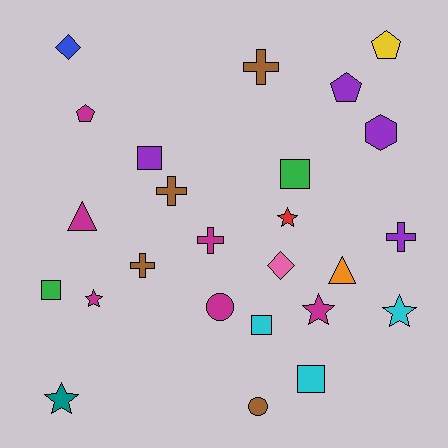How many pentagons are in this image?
There are 3 pentagons.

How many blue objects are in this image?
There is 1 blue object.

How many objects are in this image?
There are 25 objects.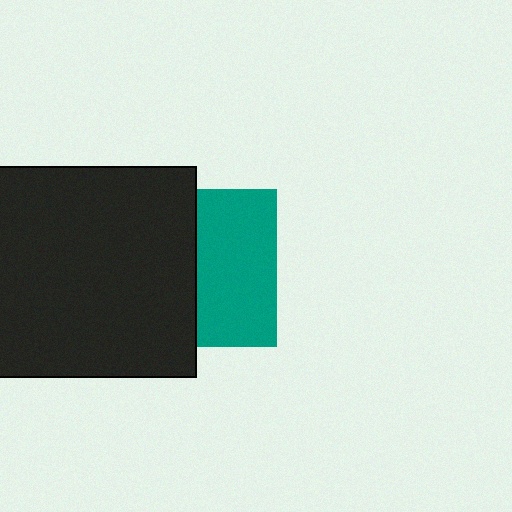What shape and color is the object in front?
The object in front is a black square.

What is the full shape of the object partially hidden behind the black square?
The partially hidden object is a teal square.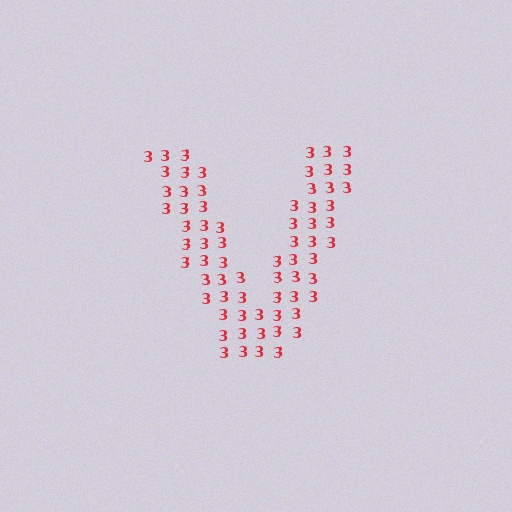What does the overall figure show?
The overall figure shows the letter V.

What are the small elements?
The small elements are digit 3's.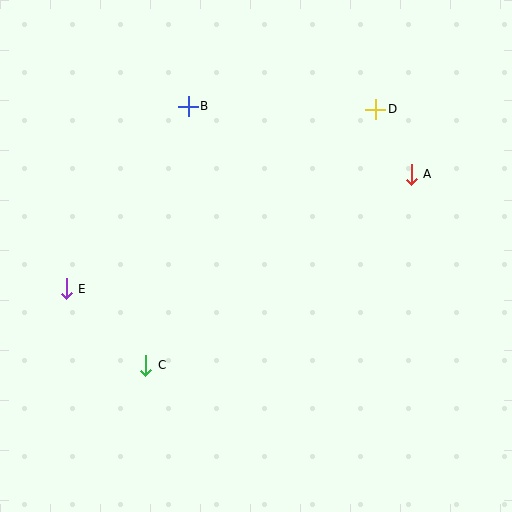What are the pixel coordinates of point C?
Point C is at (146, 365).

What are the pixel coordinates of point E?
Point E is at (66, 289).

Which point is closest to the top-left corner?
Point B is closest to the top-left corner.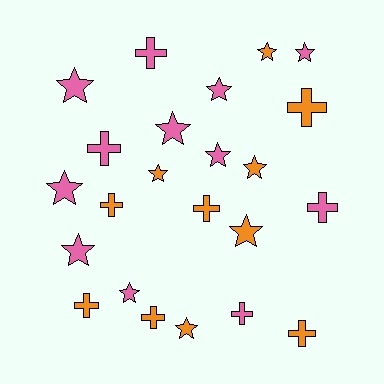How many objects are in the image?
There are 23 objects.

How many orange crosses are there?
There are 6 orange crosses.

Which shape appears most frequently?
Star, with 13 objects.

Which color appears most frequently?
Pink, with 12 objects.